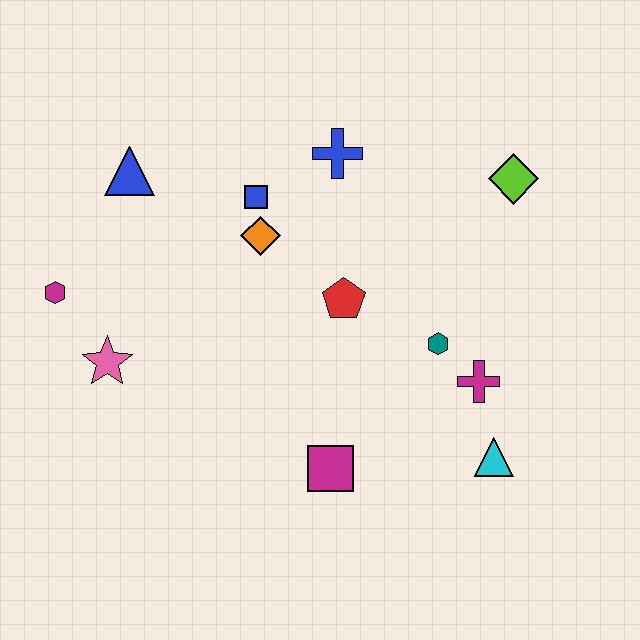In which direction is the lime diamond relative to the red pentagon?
The lime diamond is to the right of the red pentagon.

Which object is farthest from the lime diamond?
The magenta hexagon is farthest from the lime diamond.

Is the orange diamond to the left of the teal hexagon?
Yes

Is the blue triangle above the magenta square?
Yes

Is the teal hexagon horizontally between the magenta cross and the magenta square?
Yes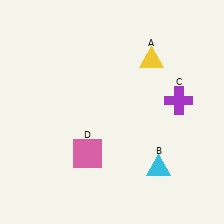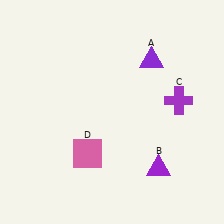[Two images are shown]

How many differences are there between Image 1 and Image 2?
There are 2 differences between the two images.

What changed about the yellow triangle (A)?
In Image 1, A is yellow. In Image 2, it changed to purple.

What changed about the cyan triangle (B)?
In Image 1, B is cyan. In Image 2, it changed to purple.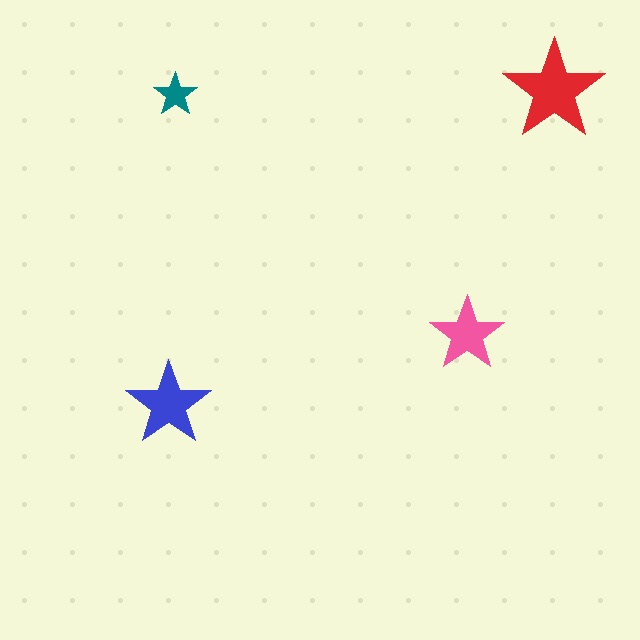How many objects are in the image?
There are 4 objects in the image.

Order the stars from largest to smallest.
the red one, the blue one, the pink one, the teal one.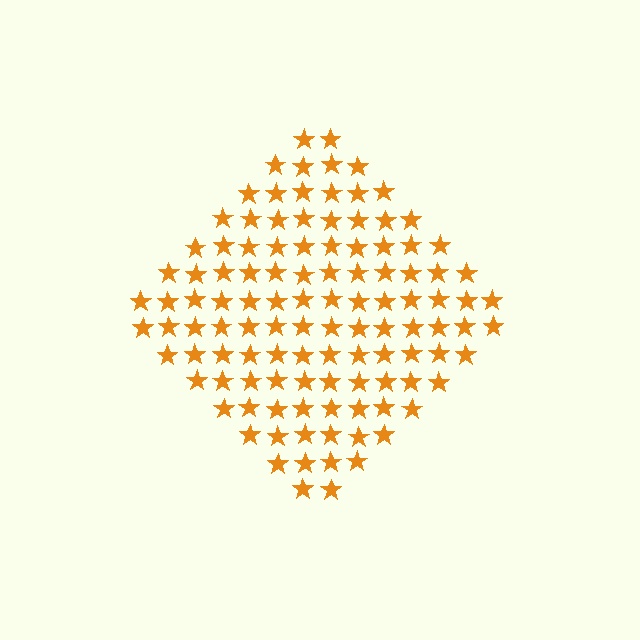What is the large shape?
The large shape is a diamond.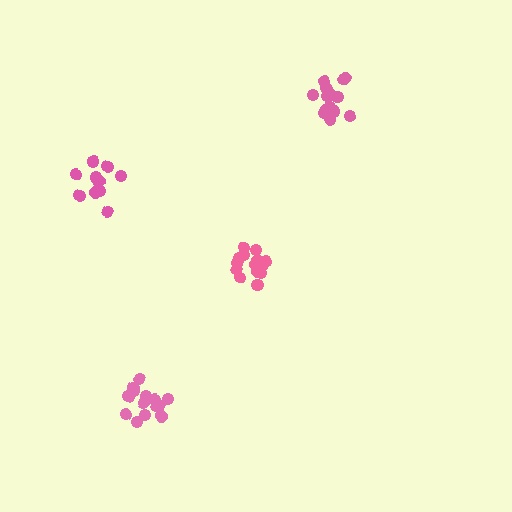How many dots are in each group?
Group 1: 15 dots, Group 2: 14 dots, Group 3: 10 dots, Group 4: 15 dots (54 total).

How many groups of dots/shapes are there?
There are 4 groups.